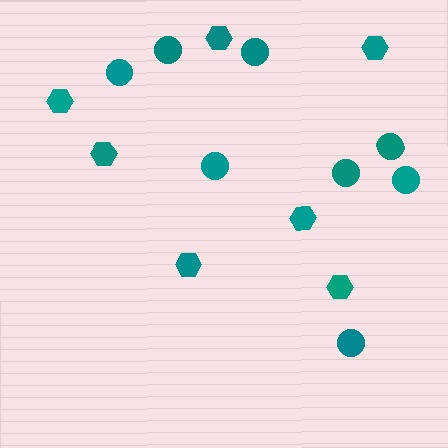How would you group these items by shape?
There are 2 groups: one group of hexagons (7) and one group of circles (8).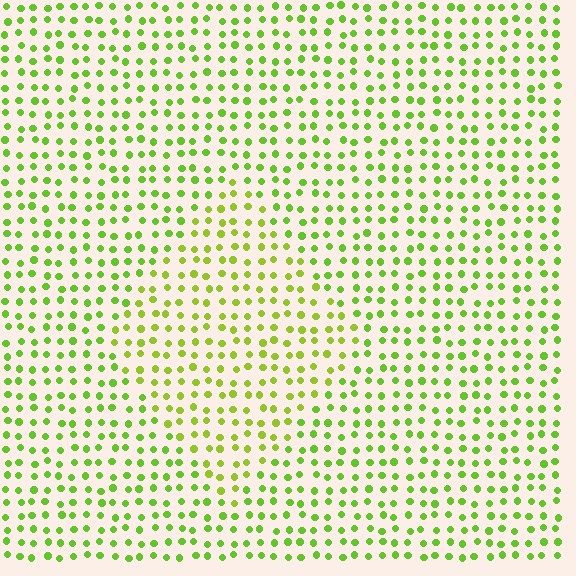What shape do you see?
I see a diamond.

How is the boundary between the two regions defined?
The boundary is defined purely by a slight shift in hue (about 18 degrees). Spacing, size, and orientation are identical on both sides.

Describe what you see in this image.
The image is filled with small lime elements in a uniform arrangement. A diamond-shaped region is visible where the elements are tinted to a slightly different hue, forming a subtle color boundary.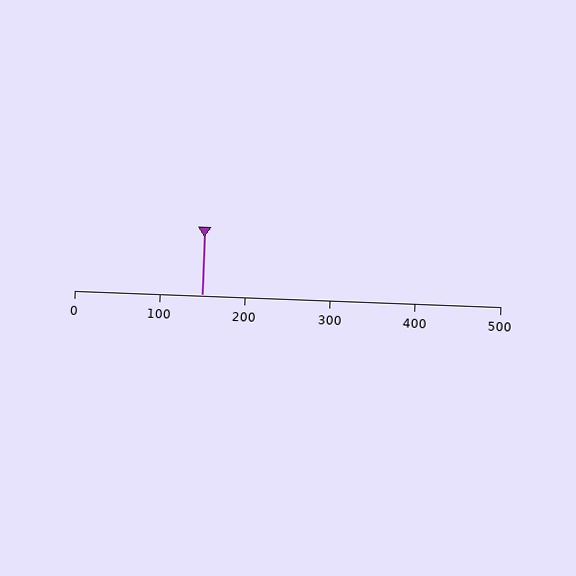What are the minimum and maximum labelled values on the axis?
The axis runs from 0 to 500.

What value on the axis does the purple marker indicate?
The marker indicates approximately 150.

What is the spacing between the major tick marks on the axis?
The major ticks are spaced 100 apart.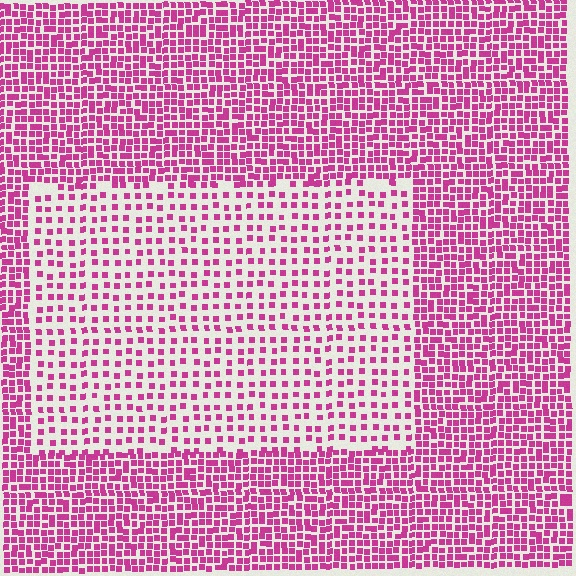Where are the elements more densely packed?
The elements are more densely packed outside the rectangle boundary.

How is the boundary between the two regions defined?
The boundary is defined by a change in element density (approximately 2.2x ratio). All elements are the same color, size, and shape.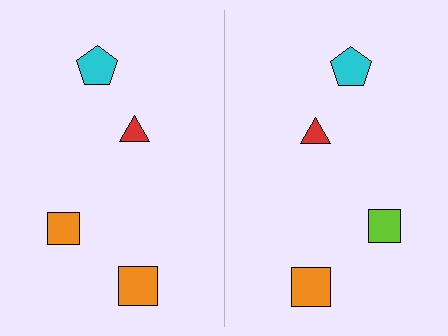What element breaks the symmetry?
The lime square on the right side breaks the symmetry — its mirror counterpart is orange.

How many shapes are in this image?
There are 8 shapes in this image.